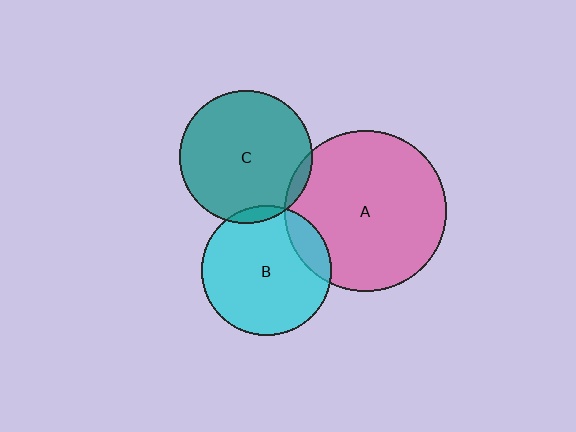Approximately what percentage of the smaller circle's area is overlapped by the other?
Approximately 5%.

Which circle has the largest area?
Circle A (pink).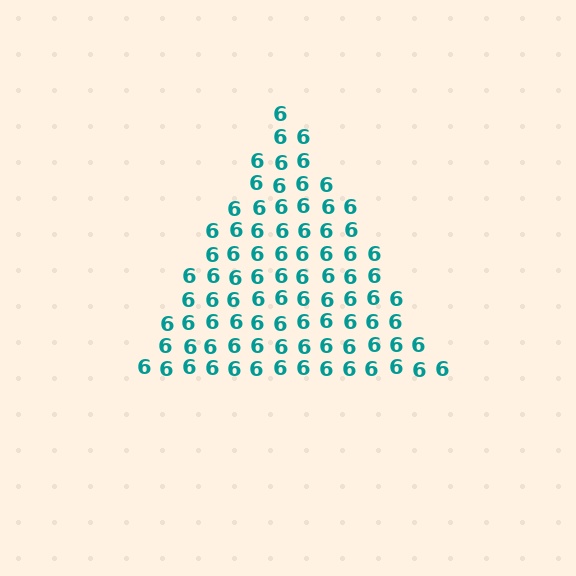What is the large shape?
The large shape is a triangle.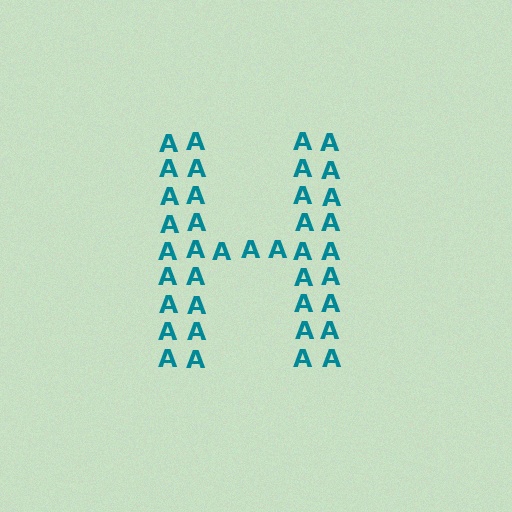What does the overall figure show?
The overall figure shows the letter H.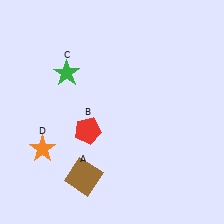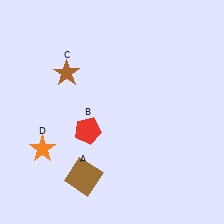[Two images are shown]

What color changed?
The star (C) changed from green in Image 1 to brown in Image 2.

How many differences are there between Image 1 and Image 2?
There is 1 difference between the two images.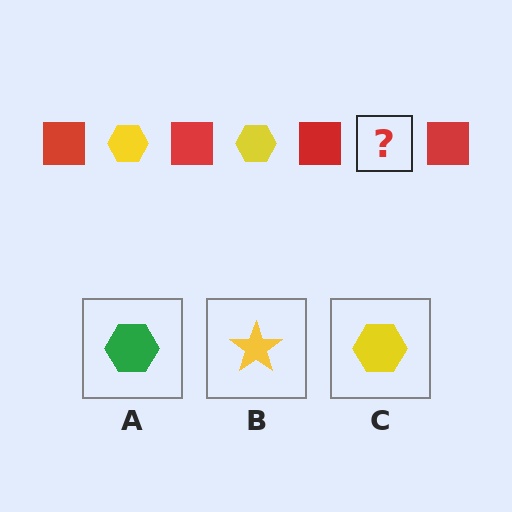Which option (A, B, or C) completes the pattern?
C.